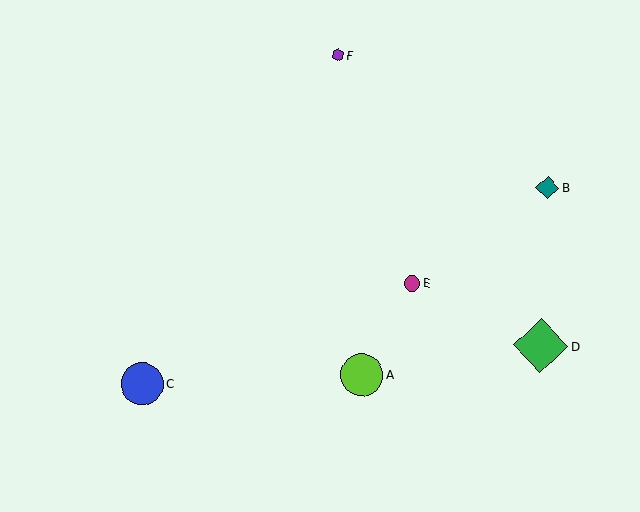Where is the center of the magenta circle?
The center of the magenta circle is at (412, 283).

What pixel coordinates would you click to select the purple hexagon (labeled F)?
Click at (338, 55) to select the purple hexagon F.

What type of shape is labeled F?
Shape F is a purple hexagon.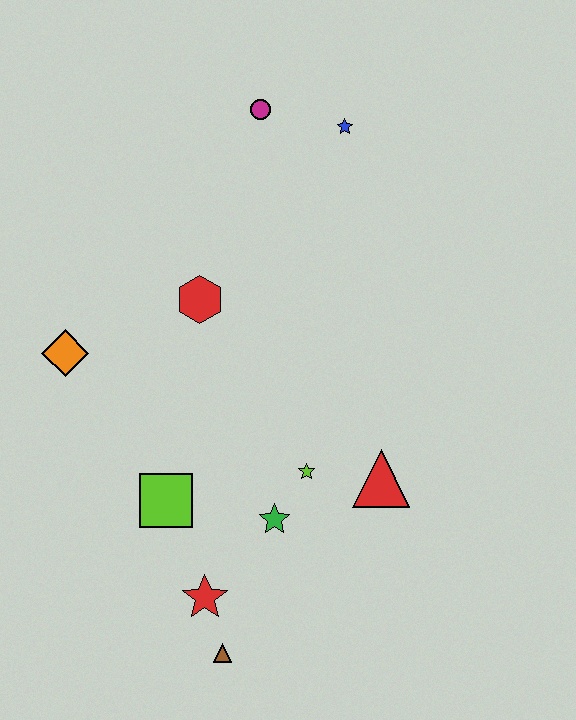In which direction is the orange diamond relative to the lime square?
The orange diamond is above the lime square.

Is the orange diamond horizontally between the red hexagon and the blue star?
No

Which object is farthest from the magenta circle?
The brown triangle is farthest from the magenta circle.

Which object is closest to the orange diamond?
The red hexagon is closest to the orange diamond.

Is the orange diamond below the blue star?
Yes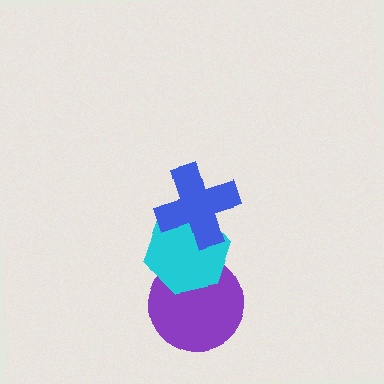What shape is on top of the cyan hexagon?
The blue cross is on top of the cyan hexagon.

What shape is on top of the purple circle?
The cyan hexagon is on top of the purple circle.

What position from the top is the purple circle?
The purple circle is 3rd from the top.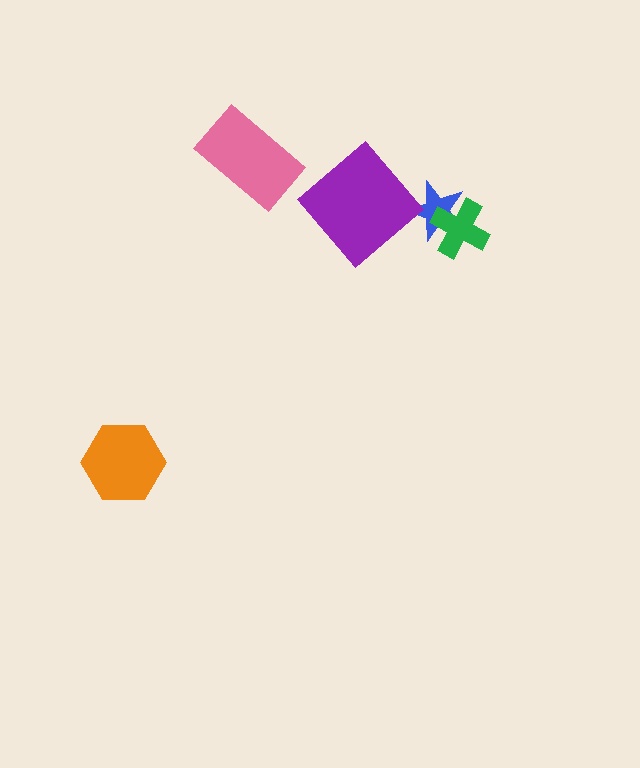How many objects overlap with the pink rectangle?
0 objects overlap with the pink rectangle.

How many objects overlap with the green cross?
1 object overlaps with the green cross.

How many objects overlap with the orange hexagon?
0 objects overlap with the orange hexagon.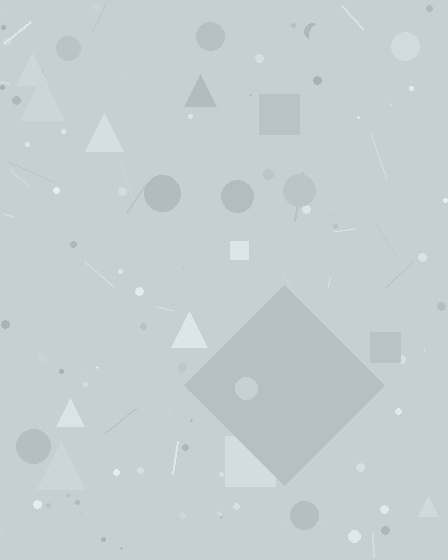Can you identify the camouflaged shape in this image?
The camouflaged shape is a diamond.